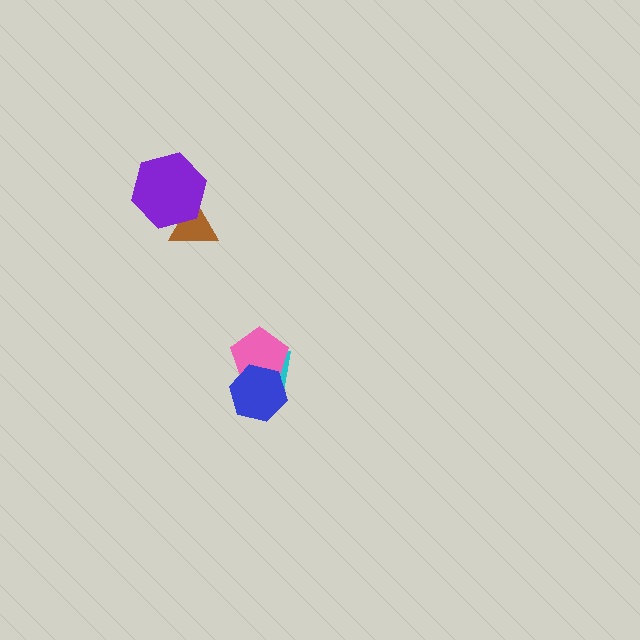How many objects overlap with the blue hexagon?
2 objects overlap with the blue hexagon.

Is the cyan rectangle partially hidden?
Yes, it is partially covered by another shape.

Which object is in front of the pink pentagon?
The blue hexagon is in front of the pink pentagon.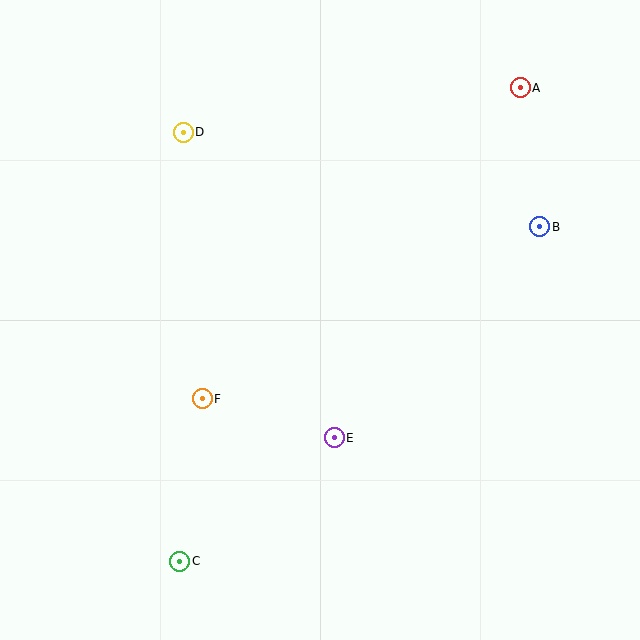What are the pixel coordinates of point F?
Point F is at (202, 399).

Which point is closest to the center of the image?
Point E at (334, 438) is closest to the center.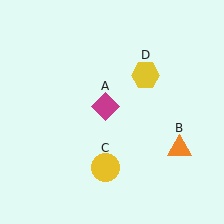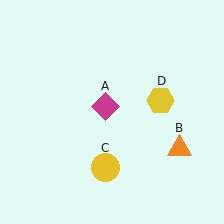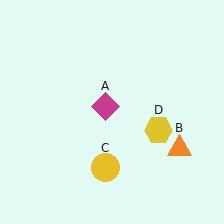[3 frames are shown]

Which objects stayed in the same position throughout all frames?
Magenta diamond (object A) and orange triangle (object B) and yellow circle (object C) remained stationary.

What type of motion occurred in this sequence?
The yellow hexagon (object D) rotated clockwise around the center of the scene.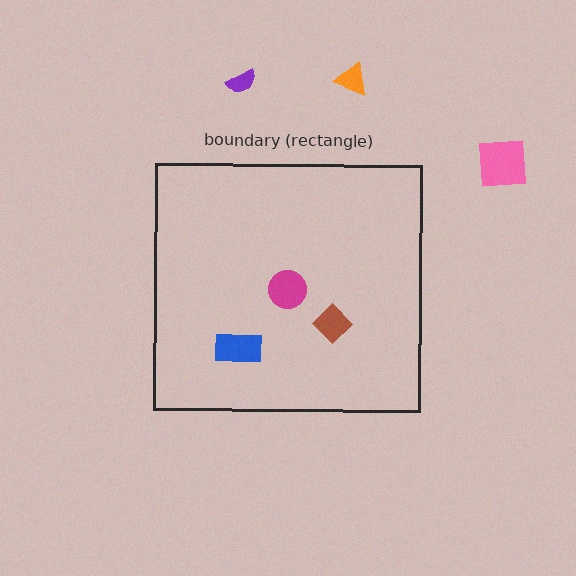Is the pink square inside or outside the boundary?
Outside.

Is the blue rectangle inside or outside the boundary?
Inside.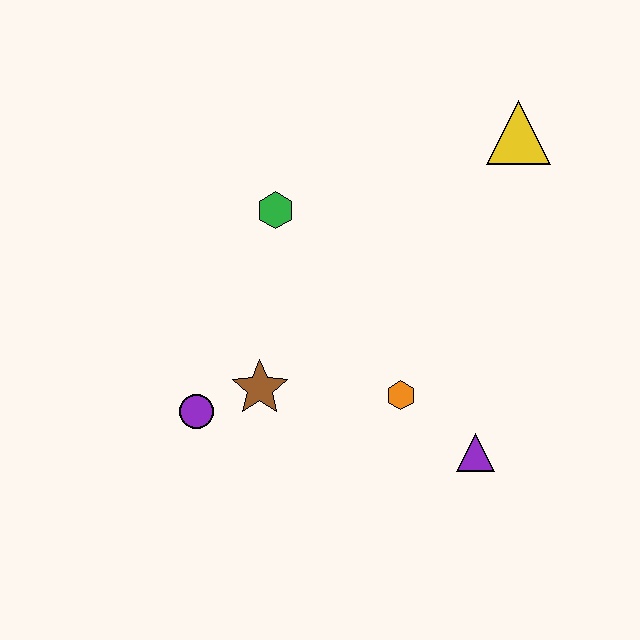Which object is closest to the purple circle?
The brown star is closest to the purple circle.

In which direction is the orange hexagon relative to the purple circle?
The orange hexagon is to the right of the purple circle.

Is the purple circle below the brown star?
Yes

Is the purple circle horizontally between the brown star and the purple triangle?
No